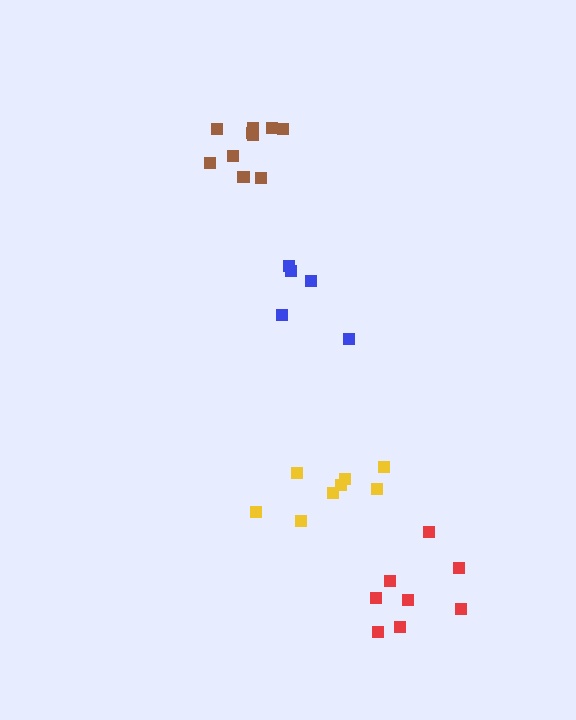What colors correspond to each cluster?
The clusters are colored: blue, yellow, brown, red.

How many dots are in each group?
Group 1: 5 dots, Group 2: 8 dots, Group 3: 10 dots, Group 4: 8 dots (31 total).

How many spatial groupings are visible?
There are 4 spatial groupings.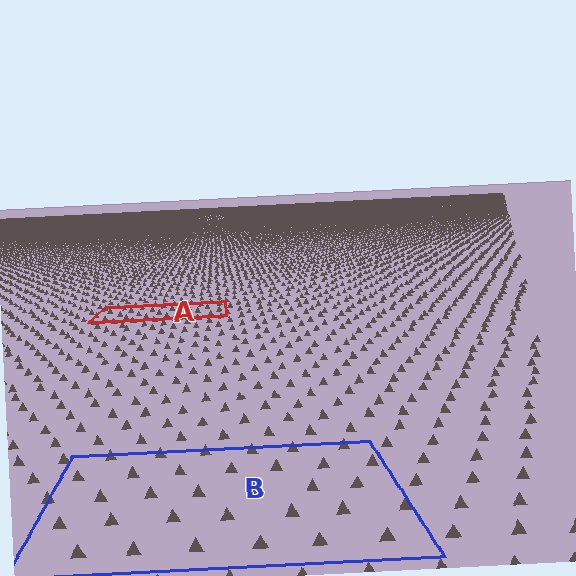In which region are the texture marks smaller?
The texture marks are smaller in region A, because it is farther away.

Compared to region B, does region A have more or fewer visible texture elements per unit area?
Region A has more texture elements per unit area — they are packed more densely because it is farther away.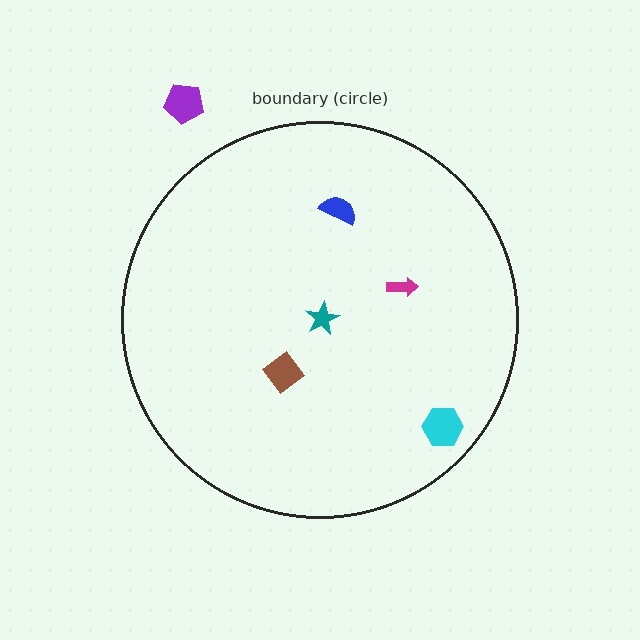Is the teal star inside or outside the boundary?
Inside.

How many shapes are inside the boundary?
5 inside, 1 outside.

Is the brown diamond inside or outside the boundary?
Inside.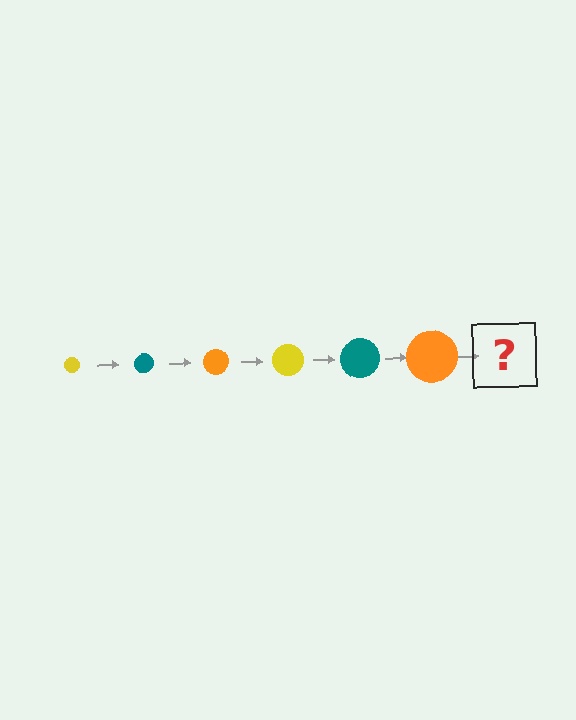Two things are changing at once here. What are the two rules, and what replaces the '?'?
The two rules are that the circle grows larger each step and the color cycles through yellow, teal, and orange. The '?' should be a yellow circle, larger than the previous one.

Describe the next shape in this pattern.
It should be a yellow circle, larger than the previous one.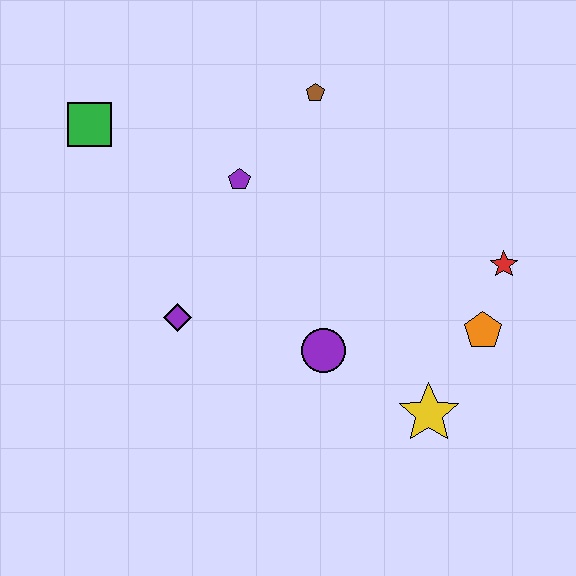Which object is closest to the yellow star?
The orange pentagon is closest to the yellow star.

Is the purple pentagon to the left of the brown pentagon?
Yes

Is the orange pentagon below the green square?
Yes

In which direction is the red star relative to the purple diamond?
The red star is to the right of the purple diamond.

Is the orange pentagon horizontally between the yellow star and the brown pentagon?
No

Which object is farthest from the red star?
The green square is farthest from the red star.